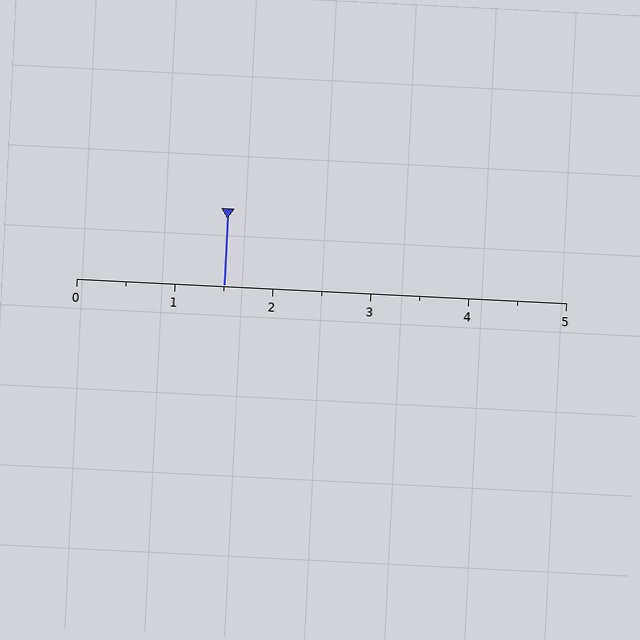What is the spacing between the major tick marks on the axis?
The major ticks are spaced 1 apart.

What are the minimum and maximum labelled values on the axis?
The axis runs from 0 to 5.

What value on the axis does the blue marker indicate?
The marker indicates approximately 1.5.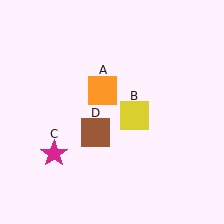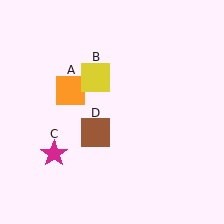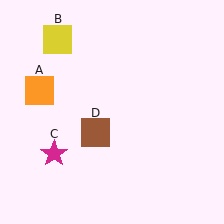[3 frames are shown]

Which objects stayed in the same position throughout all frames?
Magenta star (object C) and brown square (object D) remained stationary.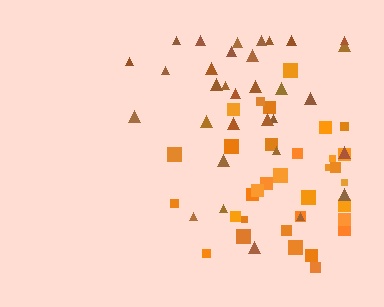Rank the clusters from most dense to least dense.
orange, brown.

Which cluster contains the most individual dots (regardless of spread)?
Orange (33).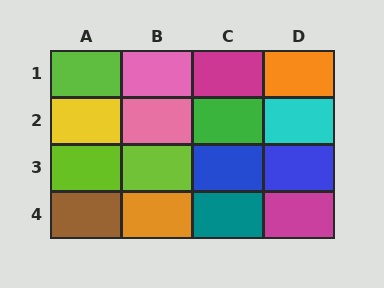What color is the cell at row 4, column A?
Brown.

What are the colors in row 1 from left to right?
Lime, pink, magenta, orange.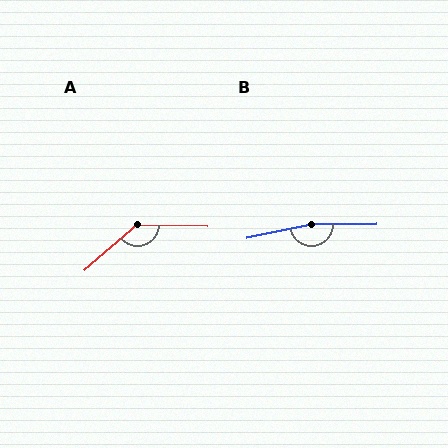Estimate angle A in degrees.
Approximately 137 degrees.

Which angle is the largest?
B, at approximately 168 degrees.